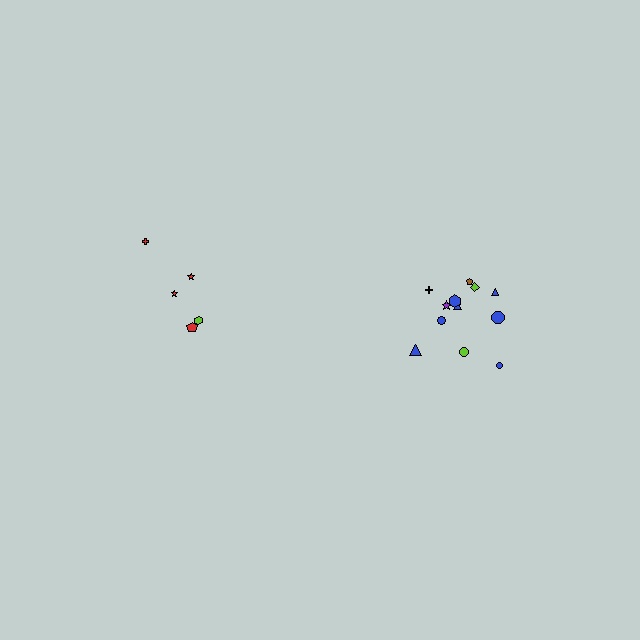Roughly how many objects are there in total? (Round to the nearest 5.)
Roughly 15 objects in total.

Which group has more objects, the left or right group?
The right group.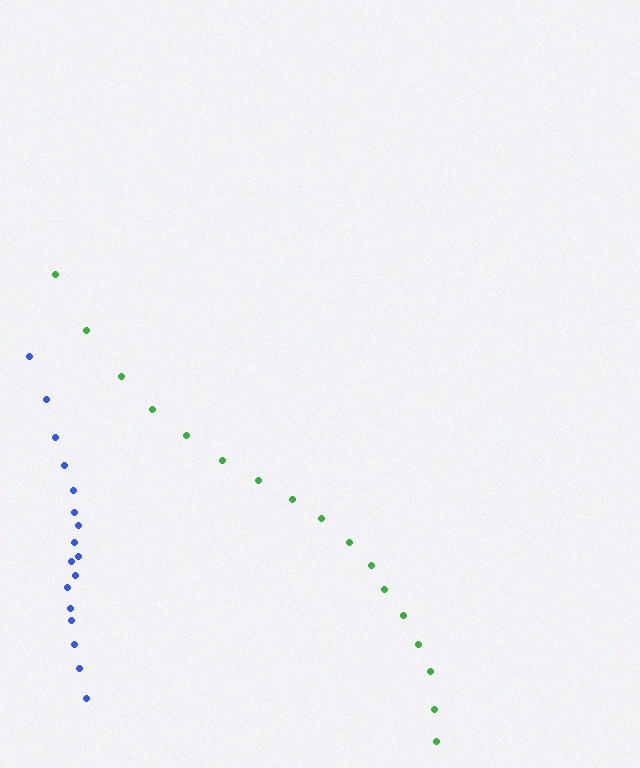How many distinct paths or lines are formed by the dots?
There are 2 distinct paths.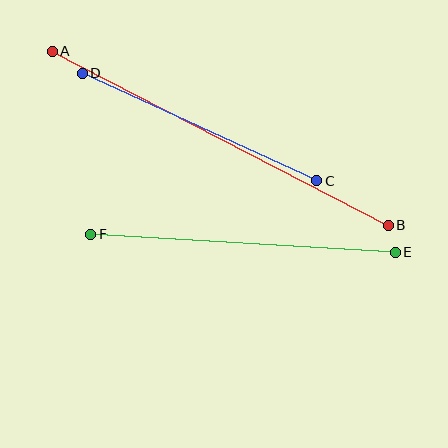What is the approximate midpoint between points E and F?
The midpoint is at approximately (243, 243) pixels.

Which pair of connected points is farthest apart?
Points A and B are farthest apart.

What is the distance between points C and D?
The distance is approximately 258 pixels.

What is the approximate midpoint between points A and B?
The midpoint is at approximately (220, 138) pixels.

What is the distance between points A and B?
The distance is approximately 379 pixels.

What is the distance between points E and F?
The distance is approximately 305 pixels.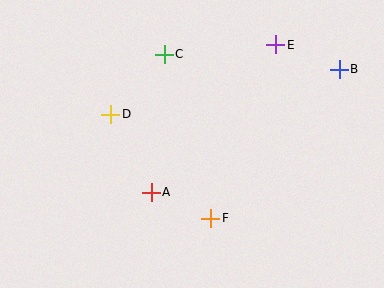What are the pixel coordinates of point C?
Point C is at (164, 54).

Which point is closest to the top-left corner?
Point D is closest to the top-left corner.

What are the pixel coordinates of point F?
Point F is at (211, 218).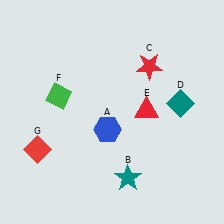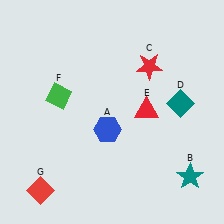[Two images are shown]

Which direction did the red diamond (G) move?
The red diamond (G) moved down.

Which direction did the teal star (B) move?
The teal star (B) moved right.